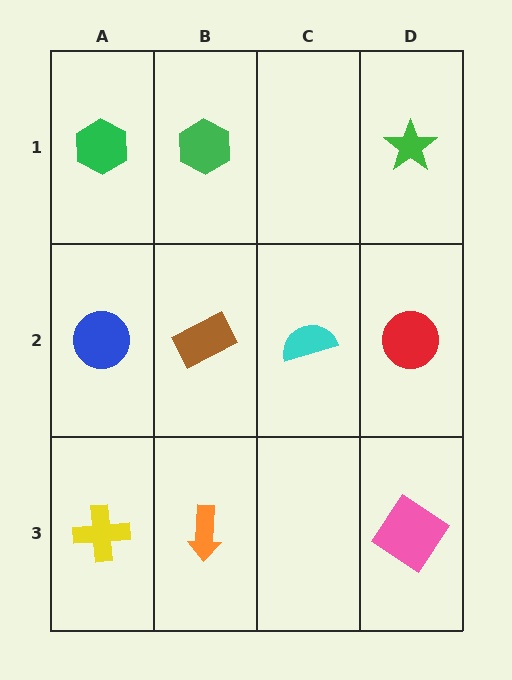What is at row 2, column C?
A cyan semicircle.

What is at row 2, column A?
A blue circle.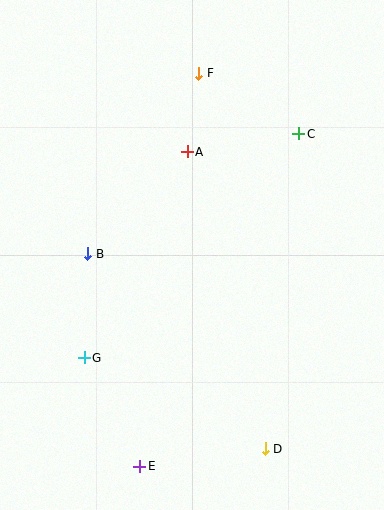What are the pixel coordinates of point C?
Point C is at (299, 134).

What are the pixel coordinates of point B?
Point B is at (88, 254).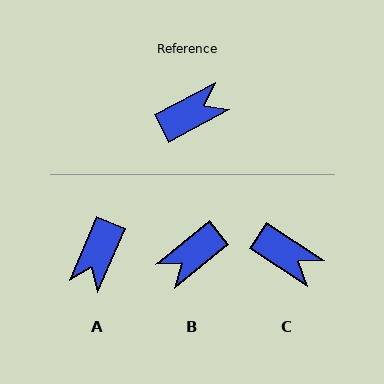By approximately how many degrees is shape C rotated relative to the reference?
Approximately 61 degrees clockwise.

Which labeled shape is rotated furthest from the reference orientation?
B, about 169 degrees away.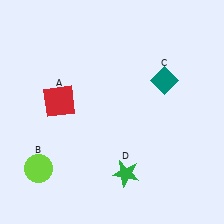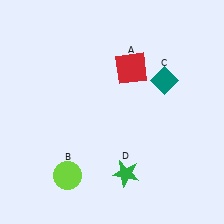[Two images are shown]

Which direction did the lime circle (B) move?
The lime circle (B) moved right.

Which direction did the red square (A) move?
The red square (A) moved right.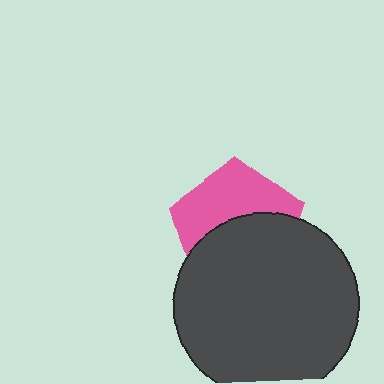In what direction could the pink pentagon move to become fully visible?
The pink pentagon could move up. That would shift it out from behind the dark gray circle entirely.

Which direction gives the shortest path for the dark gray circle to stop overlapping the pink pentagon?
Moving down gives the shortest separation.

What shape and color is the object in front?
The object in front is a dark gray circle.